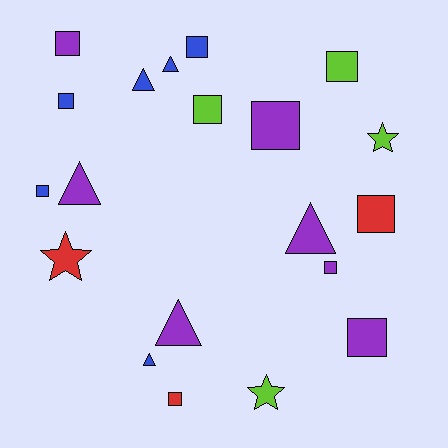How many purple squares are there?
There are 4 purple squares.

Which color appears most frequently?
Purple, with 7 objects.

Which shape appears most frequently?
Square, with 11 objects.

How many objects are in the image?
There are 20 objects.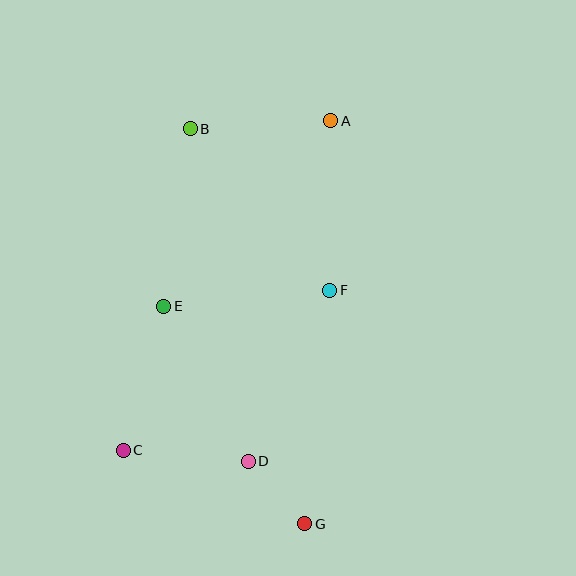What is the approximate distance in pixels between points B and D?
The distance between B and D is approximately 338 pixels.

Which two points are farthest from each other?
Points B and G are farthest from each other.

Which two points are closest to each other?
Points D and G are closest to each other.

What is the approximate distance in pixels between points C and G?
The distance between C and G is approximately 196 pixels.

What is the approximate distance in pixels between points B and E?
The distance between B and E is approximately 179 pixels.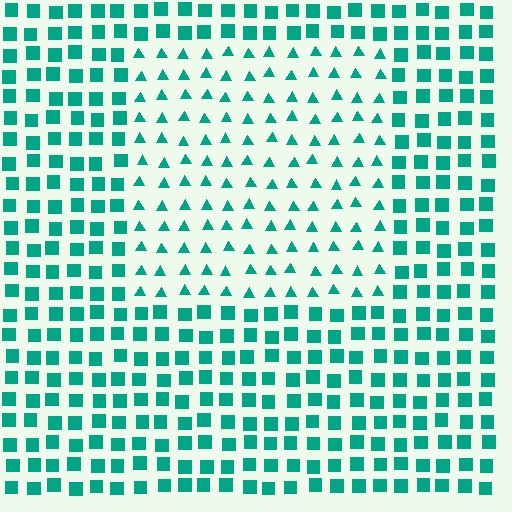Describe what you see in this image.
The image is filled with small teal elements arranged in a uniform grid. A rectangle-shaped region contains triangles, while the surrounding area contains squares. The boundary is defined purely by the change in element shape.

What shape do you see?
I see a rectangle.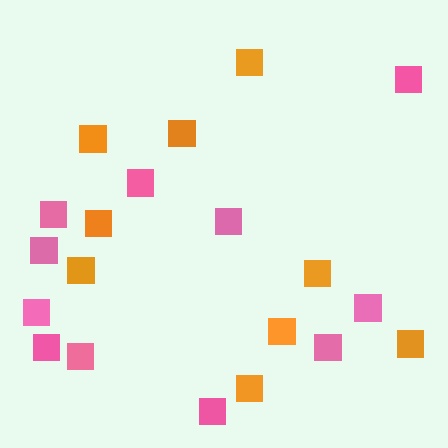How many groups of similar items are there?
There are 2 groups: one group of orange squares (9) and one group of pink squares (11).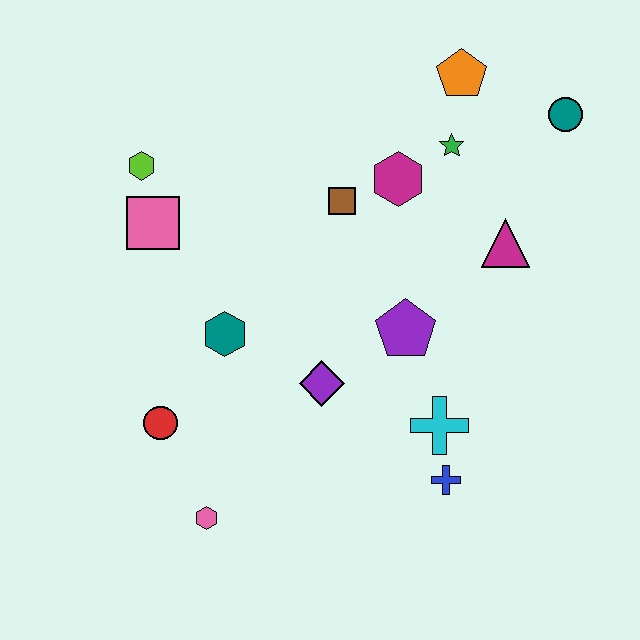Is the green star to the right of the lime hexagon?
Yes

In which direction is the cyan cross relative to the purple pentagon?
The cyan cross is below the purple pentagon.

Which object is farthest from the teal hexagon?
The teal circle is farthest from the teal hexagon.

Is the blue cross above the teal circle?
No